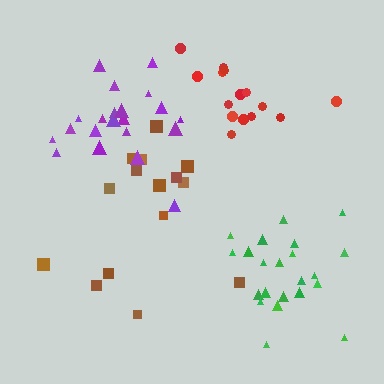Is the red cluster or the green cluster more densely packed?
Red.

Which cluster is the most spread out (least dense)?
Brown.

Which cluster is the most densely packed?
Red.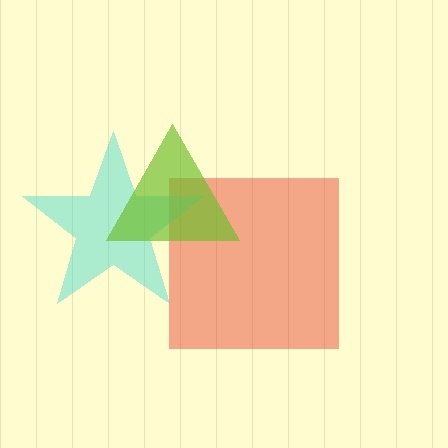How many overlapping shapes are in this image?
There are 3 overlapping shapes in the image.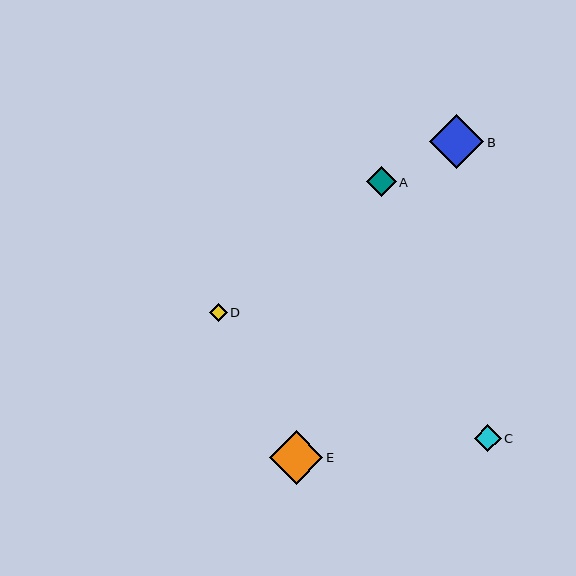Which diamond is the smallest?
Diamond D is the smallest with a size of approximately 18 pixels.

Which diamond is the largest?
Diamond B is the largest with a size of approximately 54 pixels.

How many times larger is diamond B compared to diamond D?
Diamond B is approximately 3.0 times the size of diamond D.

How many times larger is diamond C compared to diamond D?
Diamond C is approximately 1.5 times the size of diamond D.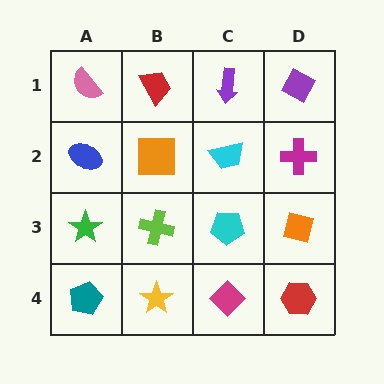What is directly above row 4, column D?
An orange square.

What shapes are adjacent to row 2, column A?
A pink semicircle (row 1, column A), a green star (row 3, column A), an orange square (row 2, column B).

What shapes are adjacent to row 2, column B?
A red trapezoid (row 1, column B), a lime cross (row 3, column B), a blue ellipse (row 2, column A), a cyan trapezoid (row 2, column C).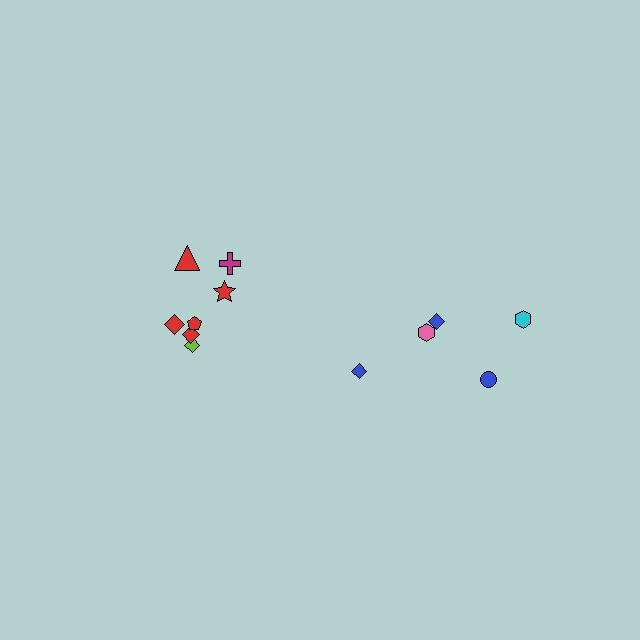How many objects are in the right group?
There are 5 objects.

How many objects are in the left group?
There are 7 objects.